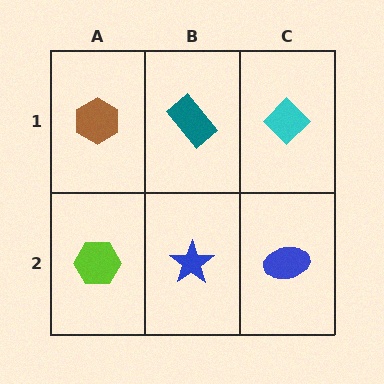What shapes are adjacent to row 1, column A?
A lime hexagon (row 2, column A), a teal rectangle (row 1, column B).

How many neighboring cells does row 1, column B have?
3.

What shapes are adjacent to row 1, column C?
A blue ellipse (row 2, column C), a teal rectangle (row 1, column B).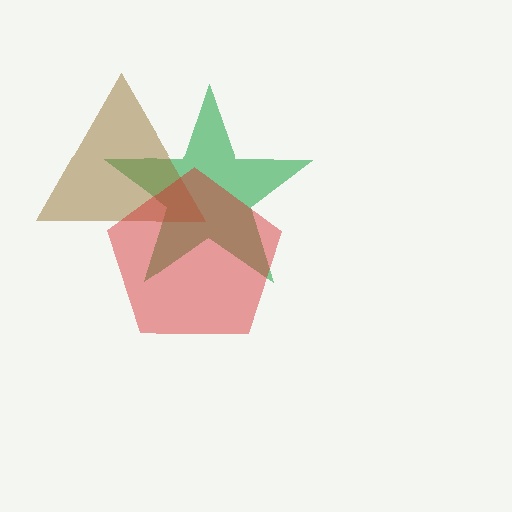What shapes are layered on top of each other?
The layered shapes are: a green star, a brown triangle, a red pentagon.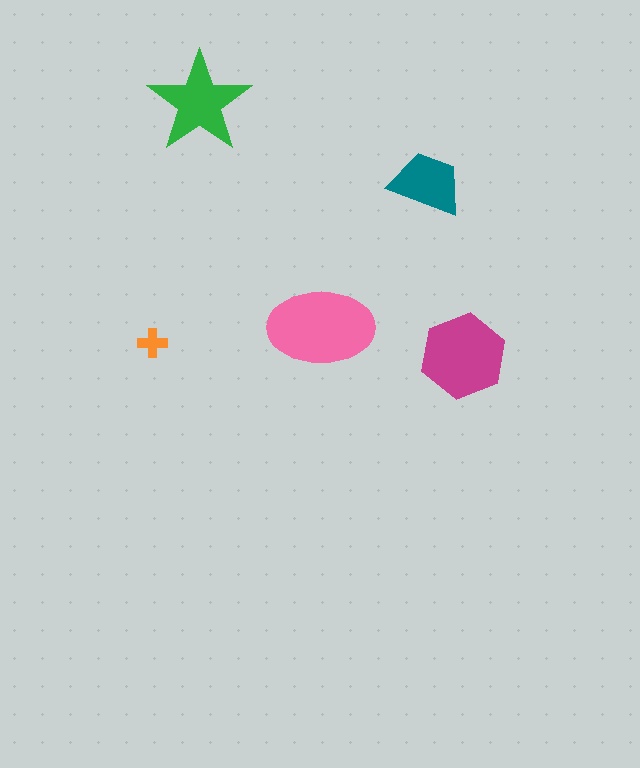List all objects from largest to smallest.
The pink ellipse, the magenta hexagon, the green star, the teal trapezoid, the orange cross.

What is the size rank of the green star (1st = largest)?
3rd.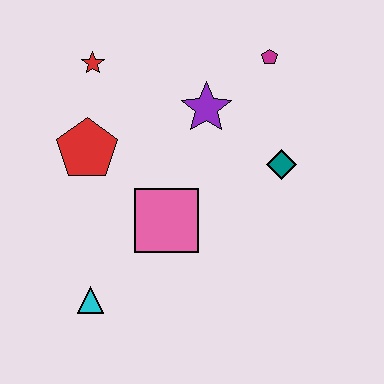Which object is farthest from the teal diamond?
The cyan triangle is farthest from the teal diamond.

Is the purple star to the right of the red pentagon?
Yes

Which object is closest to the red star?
The red pentagon is closest to the red star.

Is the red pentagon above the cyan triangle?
Yes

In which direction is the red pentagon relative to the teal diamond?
The red pentagon is to the left of the teal diamond.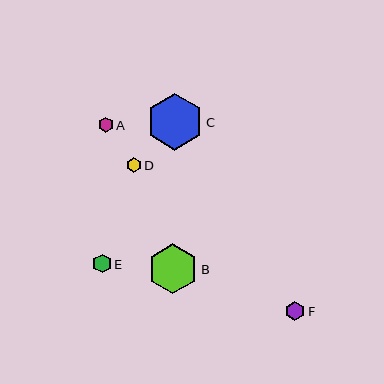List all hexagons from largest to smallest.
From largest to smallest: C, B, F, E, A, D.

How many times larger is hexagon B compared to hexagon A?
Hexagon B is approximately 3.3 times the size of hexagon A.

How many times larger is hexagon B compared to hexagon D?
Hexagon B is approximately 3.3 times the size of hexagon D.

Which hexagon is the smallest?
Hexagon D is the smallest with a size of approximately 15 pixels.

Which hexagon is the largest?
Hexagon C is the largest with a size of approximately 57 pixels.